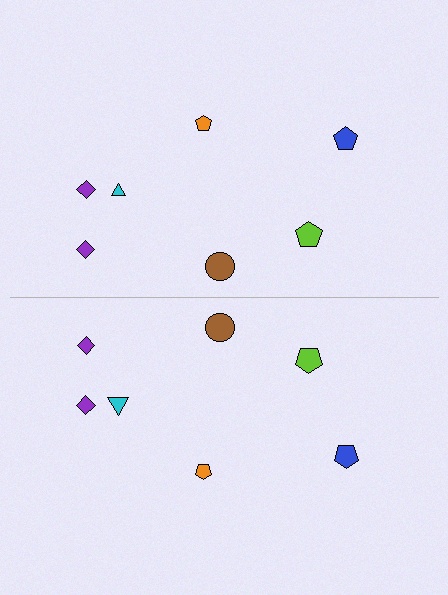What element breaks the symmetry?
The cyan triangle on the bottom side has a different size than its mirror counterpart.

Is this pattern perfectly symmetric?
No, the pattern is not perfectly symmetric. The cyan triangle on the bottom side has a different size than its mirror counterpart.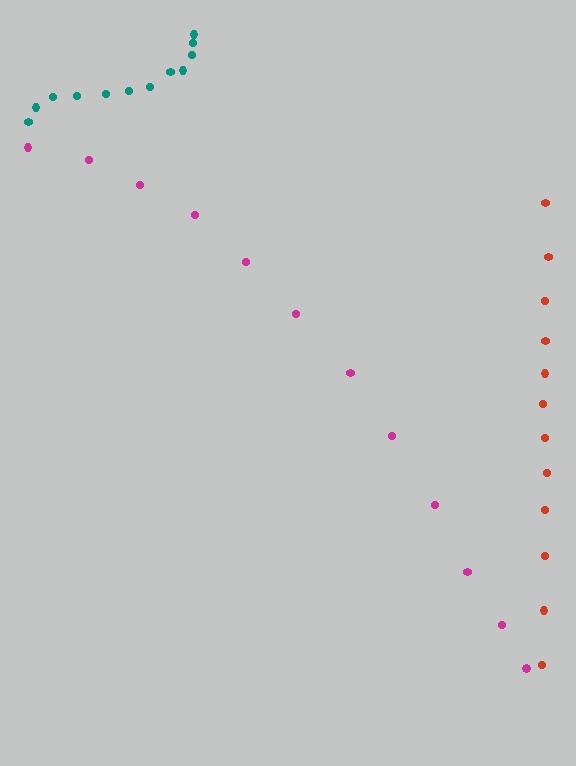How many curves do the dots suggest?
There are 3 distinct paths.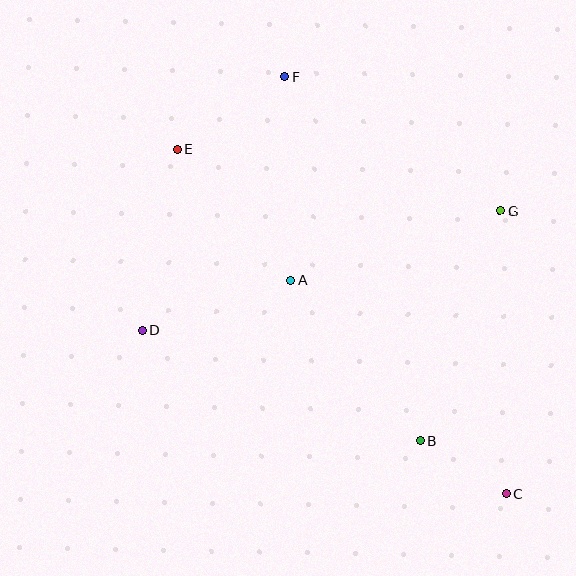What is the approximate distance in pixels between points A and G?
The distance between A and G is approximately 220 pixels.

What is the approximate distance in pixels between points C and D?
The distance between C and D is approximately 399 pixels.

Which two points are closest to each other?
Points B and C are closest to each other.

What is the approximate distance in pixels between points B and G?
The distance between B and G is approximately 243 pixels.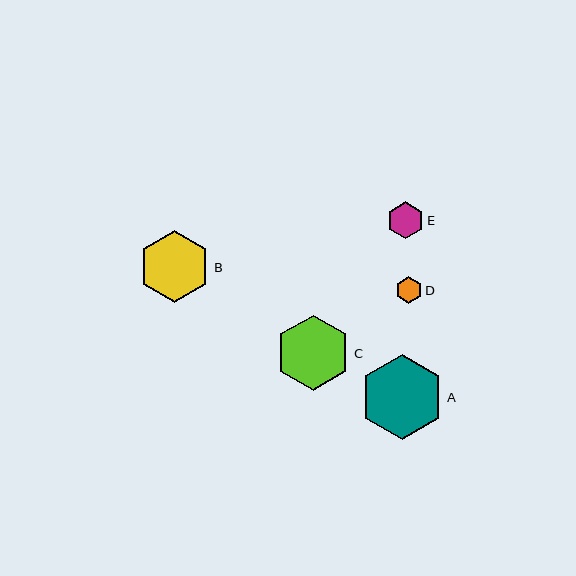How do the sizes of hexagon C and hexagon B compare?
Hexagon C and hexagon B are approximately the same size.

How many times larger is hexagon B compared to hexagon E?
Hexagon B is approximately 2.0 times the size of hexagon E.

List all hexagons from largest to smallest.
From largest to smallest: A, C, B, E, D.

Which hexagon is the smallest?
Hexagon D is the smallest with a size of approximately 27 pixels.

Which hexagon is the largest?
Hexagon A is the largest with a size of approximately 84 pixels.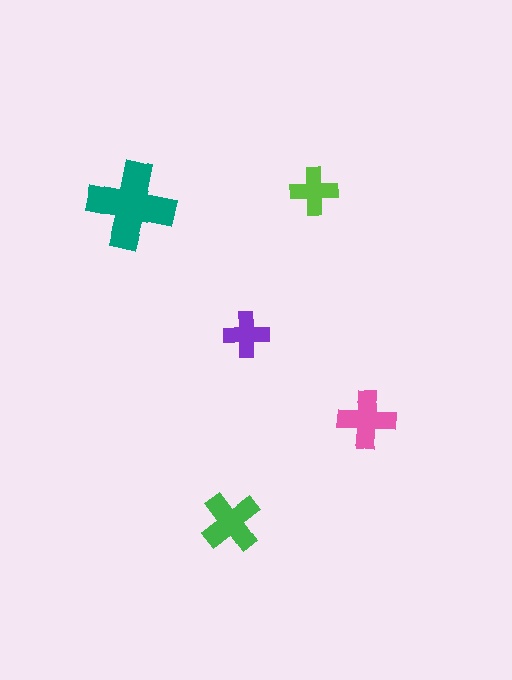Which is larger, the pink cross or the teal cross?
The teal one.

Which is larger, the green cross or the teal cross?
The teal one.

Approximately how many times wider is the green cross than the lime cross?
About 1.5 times wider.